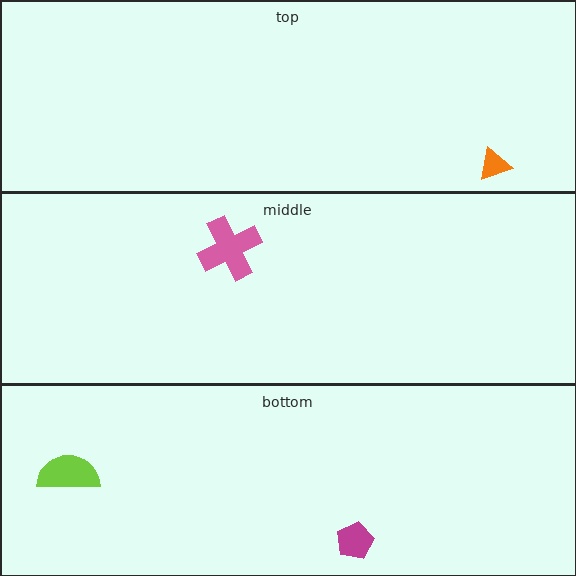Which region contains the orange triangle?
The top region.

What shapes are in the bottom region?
The magenta pentagon, the lime semicircle.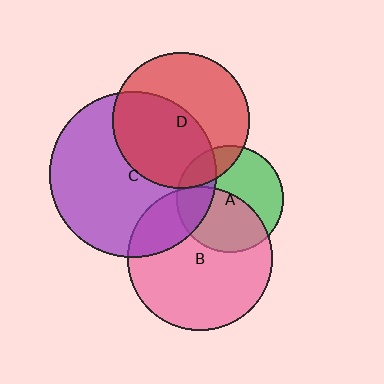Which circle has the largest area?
Circle C (purple).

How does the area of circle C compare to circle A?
Approximately 2.4 times.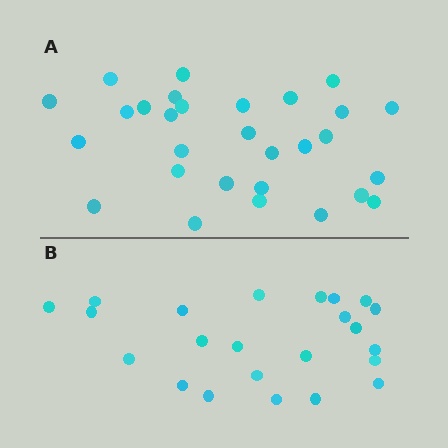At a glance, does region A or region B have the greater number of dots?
Region A (the top region) has more dots.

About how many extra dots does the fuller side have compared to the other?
Region A has about 6 more dots than region B.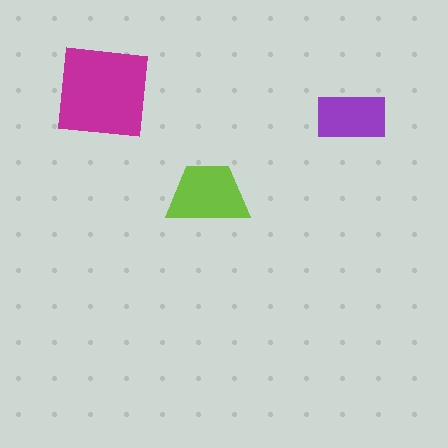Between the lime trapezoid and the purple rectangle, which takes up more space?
The lime trapezoid.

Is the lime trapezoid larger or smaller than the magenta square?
Smaller.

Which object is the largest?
The magenta square.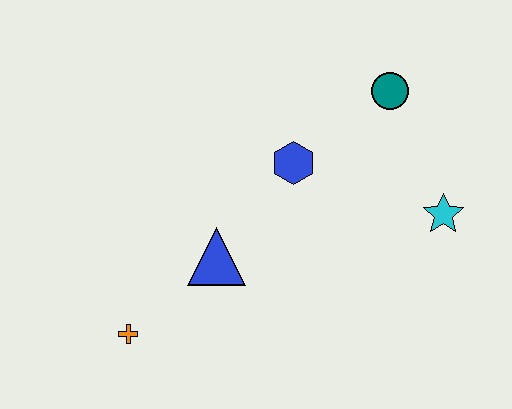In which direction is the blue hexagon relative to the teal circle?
The blue hexagon is to the left of the teal circle.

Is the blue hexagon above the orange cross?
Yes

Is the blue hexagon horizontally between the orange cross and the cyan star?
Yes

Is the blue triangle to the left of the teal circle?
Yes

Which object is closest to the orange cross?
The blue triangle is closest to the orange cross.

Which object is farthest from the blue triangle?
The teal circle is farthest from the blue triangle.